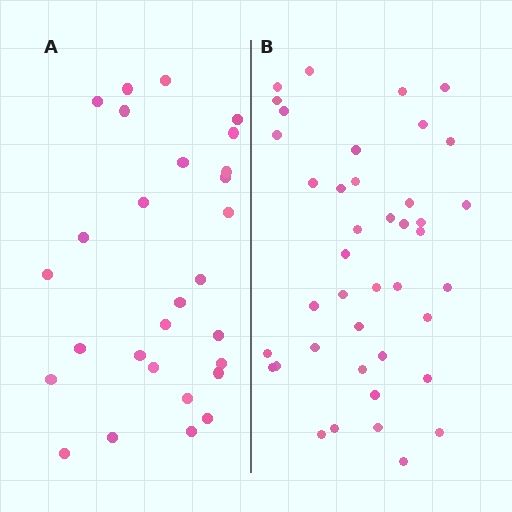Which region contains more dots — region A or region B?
Region B (the right region) has more dots.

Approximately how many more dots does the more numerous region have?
Region B has approximately 15 more dots than region A.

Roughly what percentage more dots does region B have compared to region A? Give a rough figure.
About 45% more.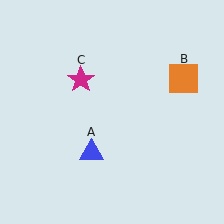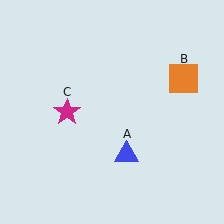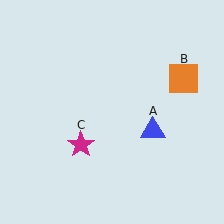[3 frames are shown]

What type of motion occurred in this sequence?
The blue triangle (object A), magenta star (object C) rotated counterclockwise around the center of the scene.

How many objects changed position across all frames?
2 objects changed position: blue triangle (object A), magenta star (object C).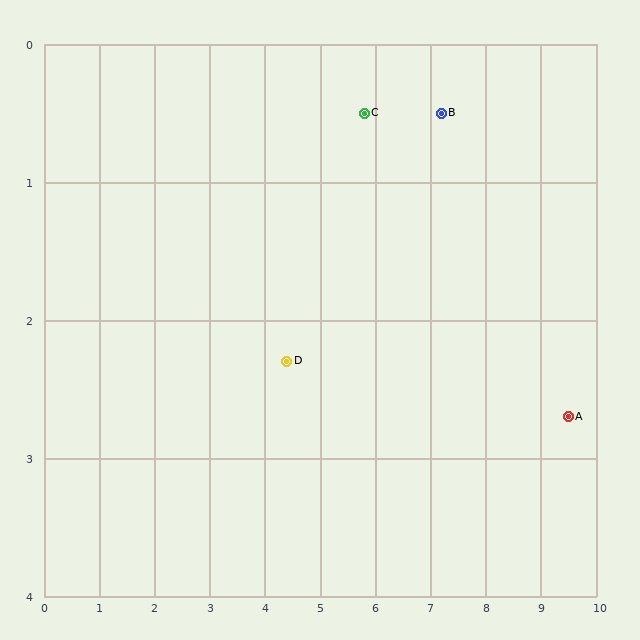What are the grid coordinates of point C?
Point C is at approximately (5.8, 0.5).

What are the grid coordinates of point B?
Point B is at approximately (7.2, 0.5).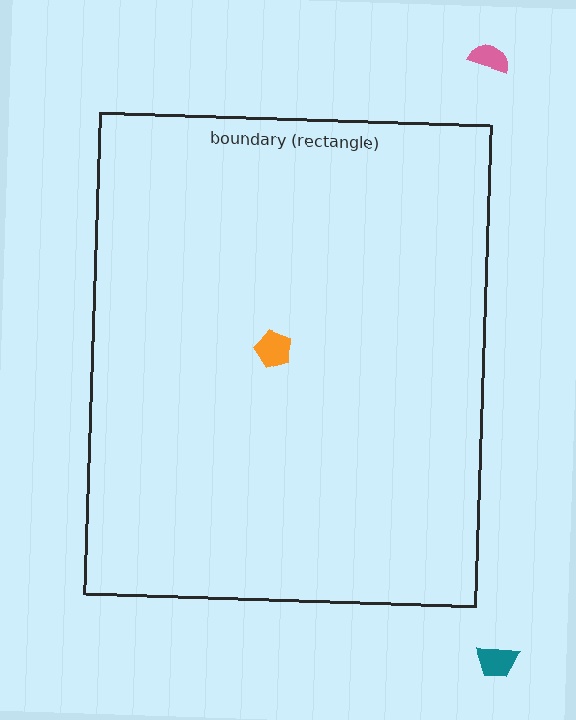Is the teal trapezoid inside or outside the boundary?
Outside.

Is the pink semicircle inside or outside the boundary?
Outside.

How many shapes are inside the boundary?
1 inside, 2 outside.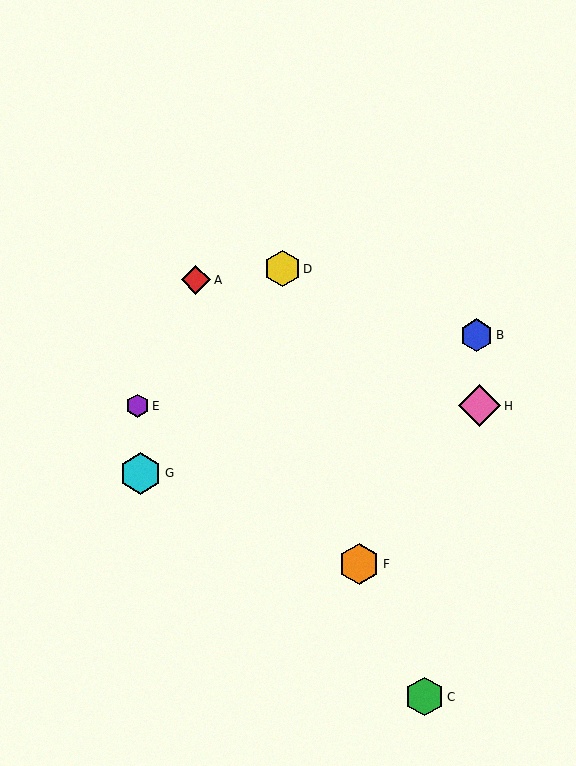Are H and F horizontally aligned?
No, H is at y≈406 and F is at y≈564.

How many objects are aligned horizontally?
2 objects (E, H) are aligned horizontally.